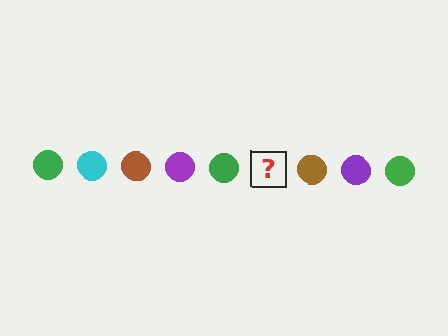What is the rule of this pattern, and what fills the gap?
The rule is that the pattern cycles through green, cyan, brown, purple circles. The gap should be filled with a cyan circle.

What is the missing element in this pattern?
The missing element is a cyan circle.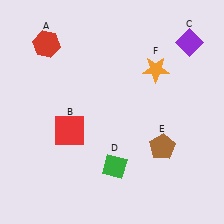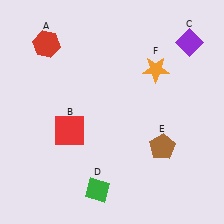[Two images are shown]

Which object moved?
The green diamond (D) moved down.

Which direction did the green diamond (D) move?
The green diamond (D) moved down.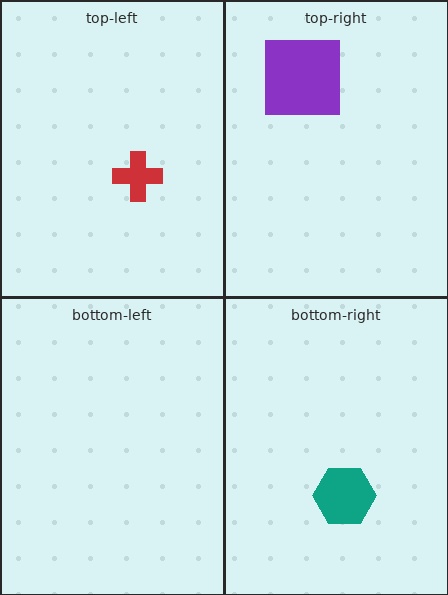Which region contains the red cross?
The top-left region.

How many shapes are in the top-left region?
1.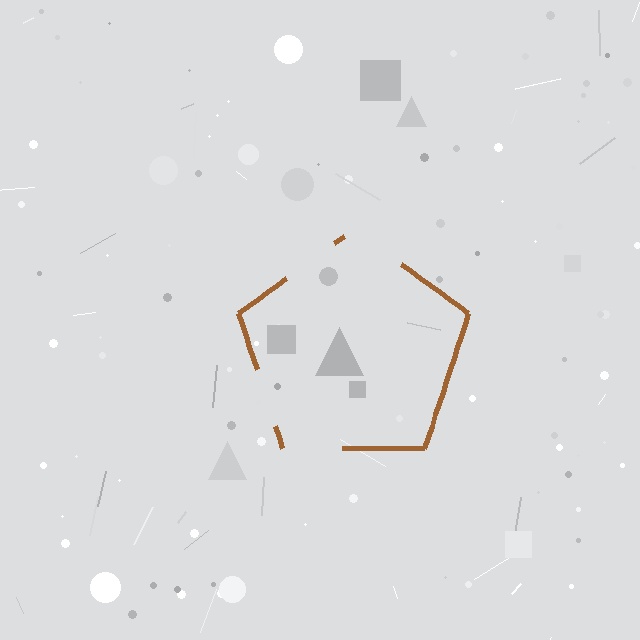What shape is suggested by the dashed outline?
The dashed outline suggests a pentagon.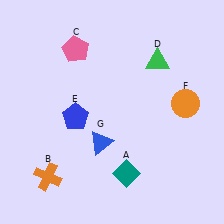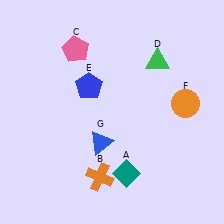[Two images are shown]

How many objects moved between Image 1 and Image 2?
2 objects moved between the two images.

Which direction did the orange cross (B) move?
The orange cross (B) moved right.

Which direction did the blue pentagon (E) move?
The blue pentagon (E) moved up.